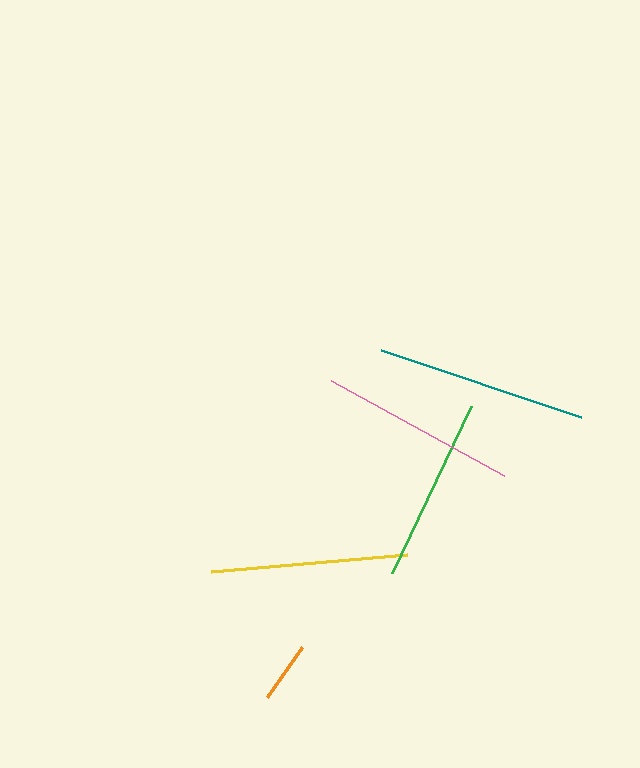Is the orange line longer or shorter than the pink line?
The pink line is longer than the orange line.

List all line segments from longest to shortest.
From longest to shortest: teal, pink, yellow, green, orange.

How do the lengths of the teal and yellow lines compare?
The teal and yellow lines are approximately the same length.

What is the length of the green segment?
The green segment is approximately 186 pixels long.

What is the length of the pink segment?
The pink segment is approximately 197 pixels long.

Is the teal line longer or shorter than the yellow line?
The teal line is longer than the yellow line.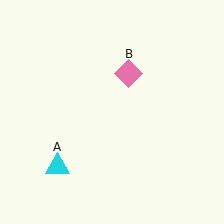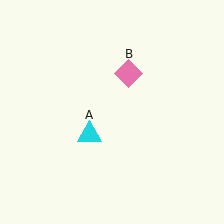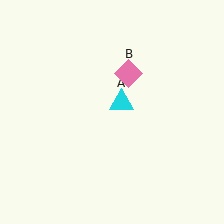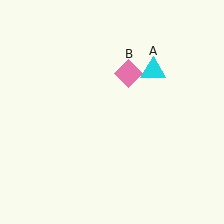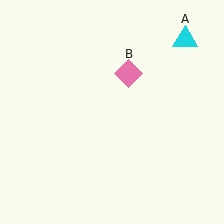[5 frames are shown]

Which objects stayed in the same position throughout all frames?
Pink diamond (object B) remained stationary.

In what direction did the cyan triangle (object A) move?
The cyan triangle (object A) moved up and to the right.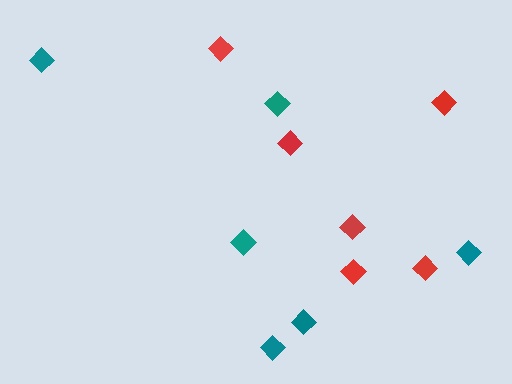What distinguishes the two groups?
There are 2 groups: one group of red diamonds (6) and one group of teal diamonds (6).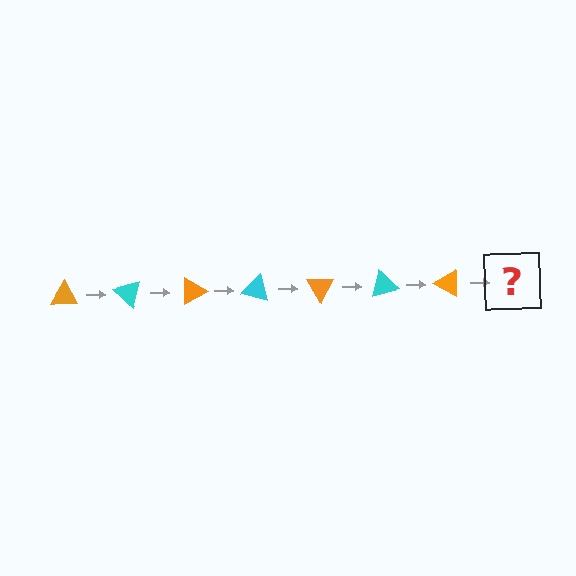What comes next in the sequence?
The next element should be a cyan triangle, rotated 315 degrees from the start.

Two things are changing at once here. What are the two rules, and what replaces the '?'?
The two rules are that it rotates 45 degrees each step and the color cycles through orange and cyan. The '?' should be a cyan triangle, rotated 315 degrees from the start.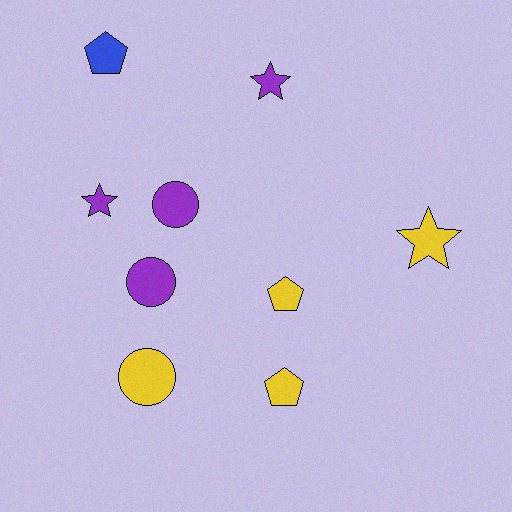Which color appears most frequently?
Purple, with 4 objects.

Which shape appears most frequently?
Pentagon, with 3 objects.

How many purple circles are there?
There are 2 purple circles.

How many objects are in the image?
There are 9 objects.